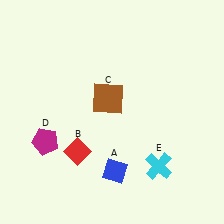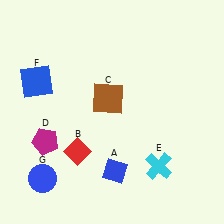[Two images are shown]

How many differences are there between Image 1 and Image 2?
There are 2 differences between the two images.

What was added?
A blue square (F), a blue circle (G) were added in Image 2.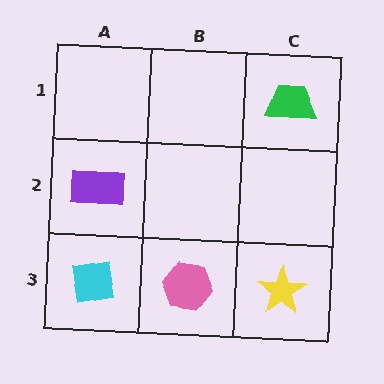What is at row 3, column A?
A cyan square.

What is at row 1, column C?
A green trapezoid.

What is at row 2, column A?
A purple rectangle.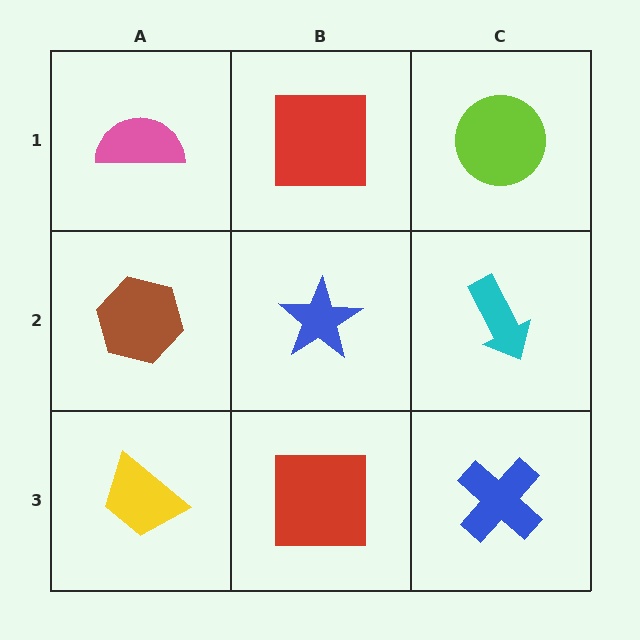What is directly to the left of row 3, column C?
A red square.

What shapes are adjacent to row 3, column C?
A cyan arrow (row 2, column C), a red square (row 3, column B).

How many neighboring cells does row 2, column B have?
4.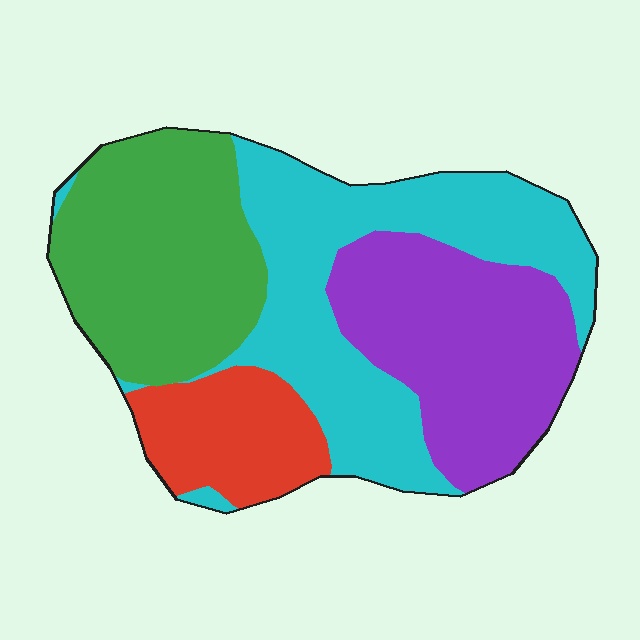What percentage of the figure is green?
Green covers 27% of the figure.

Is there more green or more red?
Green.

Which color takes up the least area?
Red, at roughly 15%.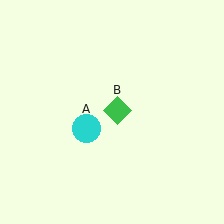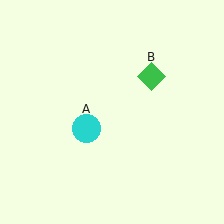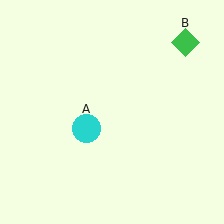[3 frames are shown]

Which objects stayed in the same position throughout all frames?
Cyan circle (object A) remained stationary.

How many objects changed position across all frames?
1 object changed position: green diamond (object B).